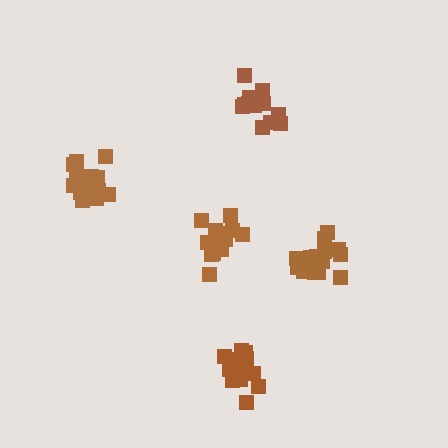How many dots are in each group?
Group 1: 16 dots, Group 2: 17 dots, Group 3: 12 dots, Group 4: 15 dots, Group 5: 13 dots (73 total).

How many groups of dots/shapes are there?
There are 5 groups.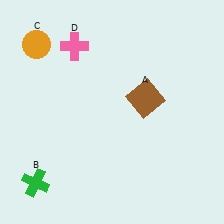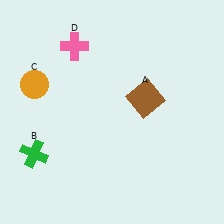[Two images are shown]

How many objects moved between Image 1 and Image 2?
2 objects moved between the two images.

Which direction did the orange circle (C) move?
The orange circle (C) moved down.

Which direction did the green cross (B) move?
The green cross (B) moved up.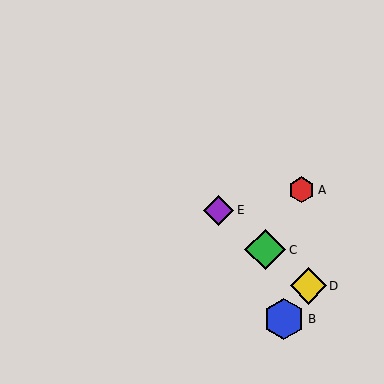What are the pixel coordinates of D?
Object D is at (308, 286).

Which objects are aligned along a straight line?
Objects C, D, E are aligned along a straight line.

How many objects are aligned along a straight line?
3 objects (C, D, E) are aligned along a straight line.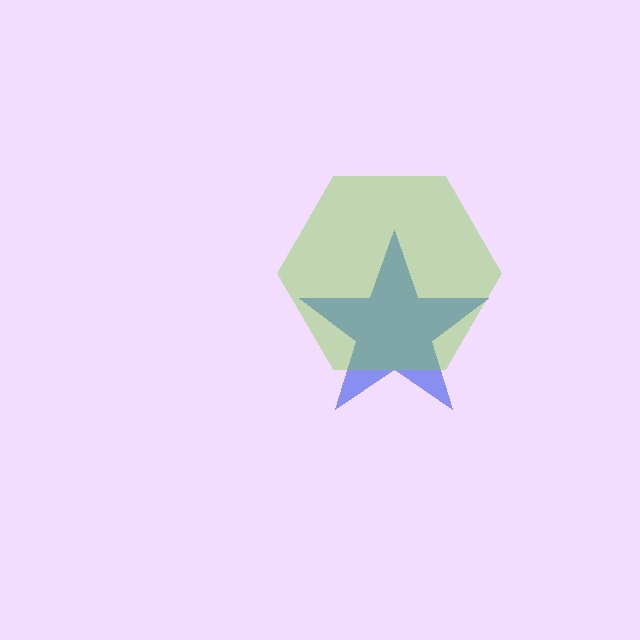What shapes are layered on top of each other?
The layered shapes are: a blue star, a lime hexagon.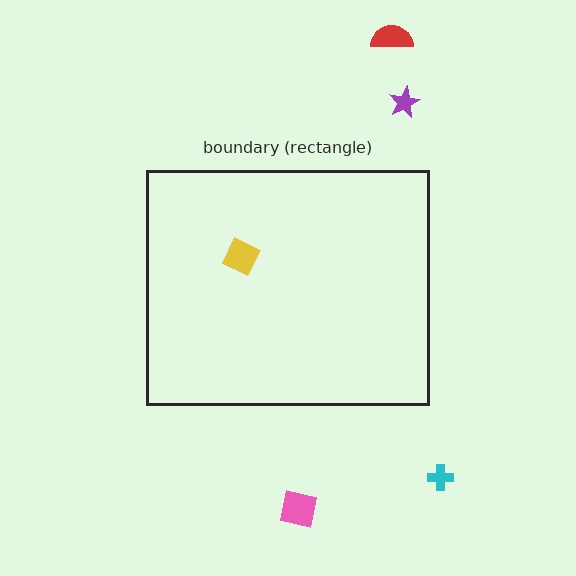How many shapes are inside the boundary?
1 inside, 4 outside.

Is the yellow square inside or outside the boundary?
Inside.